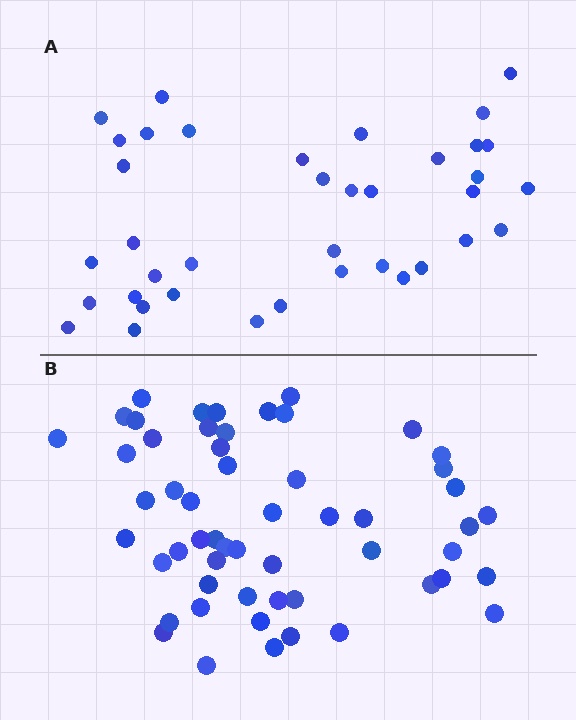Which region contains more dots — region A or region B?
Region B (the bottom region) has more dots.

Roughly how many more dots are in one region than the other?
Region B has approximately 15 more dots than region A.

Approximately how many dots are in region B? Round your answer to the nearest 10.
About 60 dots. (The exact count is 55, which rounds to 60.)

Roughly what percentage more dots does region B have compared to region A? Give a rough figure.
About 45% more.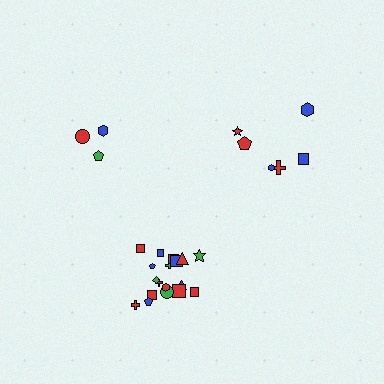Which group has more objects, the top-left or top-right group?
The top-right group.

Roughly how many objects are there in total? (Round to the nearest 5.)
Roughly 25 objects in total.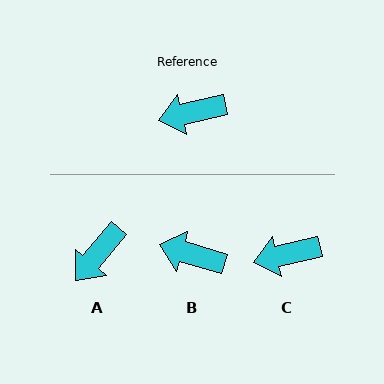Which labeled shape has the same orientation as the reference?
C.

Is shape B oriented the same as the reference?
No, it is off by about 29 degrees.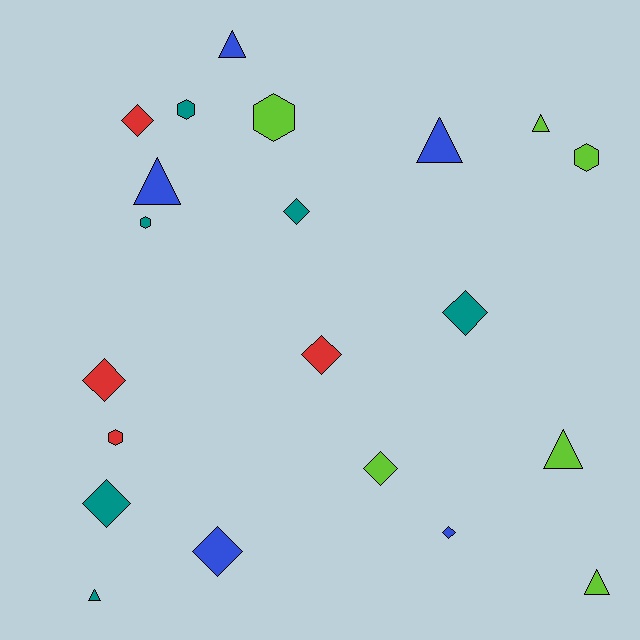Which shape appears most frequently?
Diamond, with 9 objects.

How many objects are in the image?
There are 21 objects.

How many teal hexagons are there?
There are 2 teal hexagons.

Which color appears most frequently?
Lime, with 6 objects.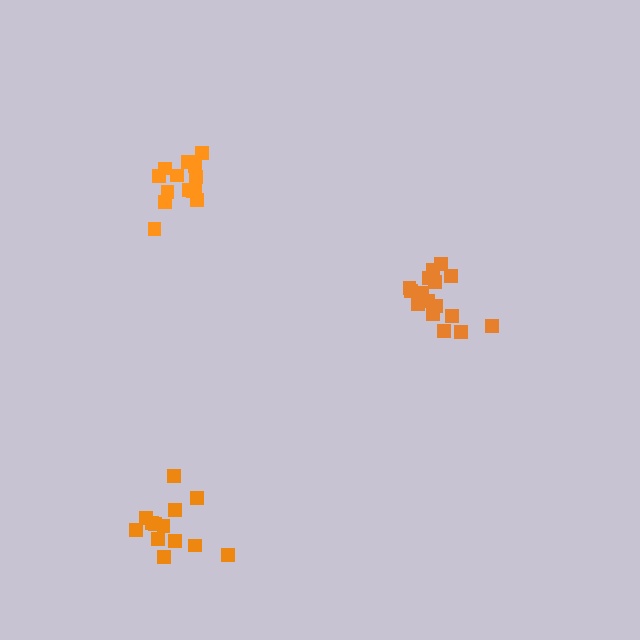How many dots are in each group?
Group 1: 16 dots, Group 2: 14 dots, Group 3: 13 dots (43 total).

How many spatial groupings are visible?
There are 3 spatial groupings.